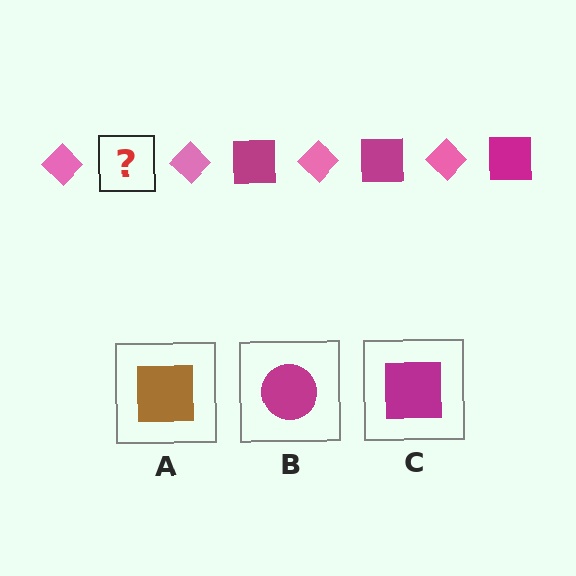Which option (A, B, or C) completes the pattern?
C.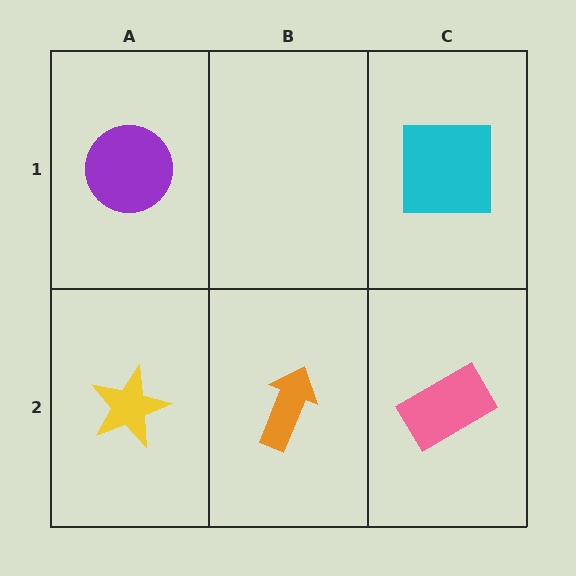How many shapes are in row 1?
2 shapes.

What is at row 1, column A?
A purple circle.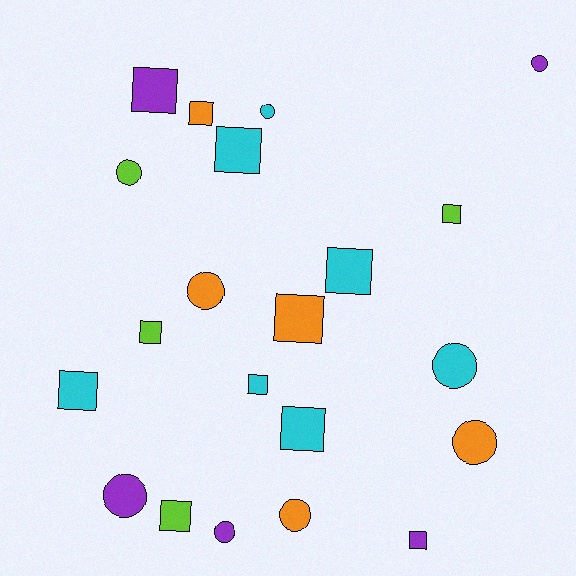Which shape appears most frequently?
Square, with 12 objects.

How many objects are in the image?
There are 21 objects.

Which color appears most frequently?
Cyan, with 7 objects.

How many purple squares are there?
There are 2 purple squares.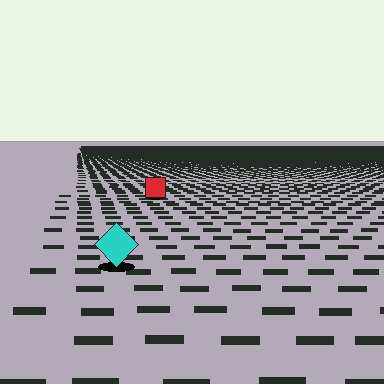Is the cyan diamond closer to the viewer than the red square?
Yes. The cyan diamond is closer — you can tell from the texture gradient: the ground texture is coarser near it.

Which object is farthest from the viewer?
The red square is farthest from the viewer. It appears smaller and the ground texture around it is denser.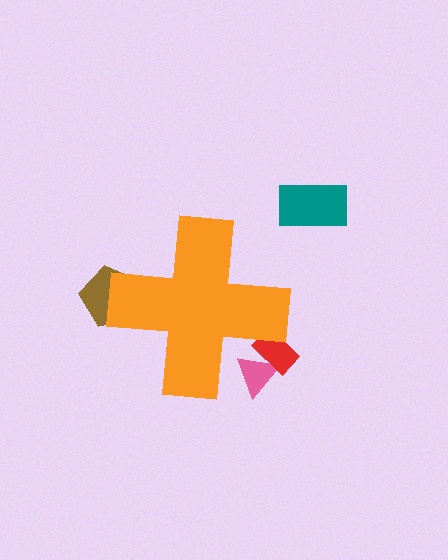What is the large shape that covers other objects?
An orange cross.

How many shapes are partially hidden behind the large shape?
3 shapes are partially hidden.